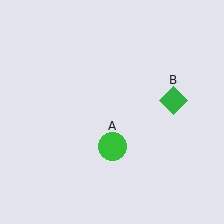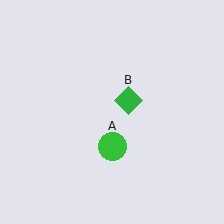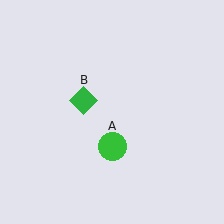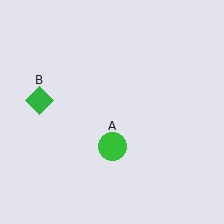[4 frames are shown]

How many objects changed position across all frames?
1 object changed position: green diamond (object B).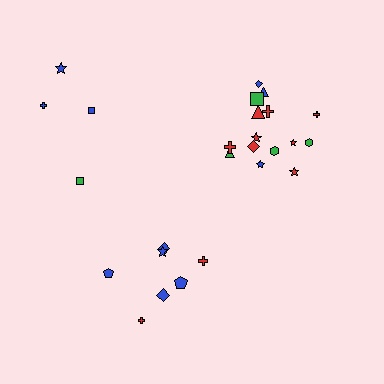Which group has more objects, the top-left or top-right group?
The top-right group.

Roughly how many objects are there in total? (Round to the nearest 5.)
Roughly 25 objects in total.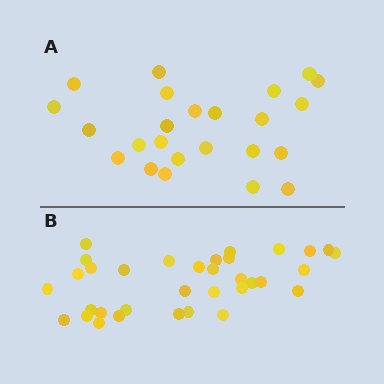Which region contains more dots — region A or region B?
Region B (the bottom region) has more dots.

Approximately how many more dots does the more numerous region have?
Region B has roughly 10 or so more dots than region A.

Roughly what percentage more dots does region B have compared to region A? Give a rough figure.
About 40% more.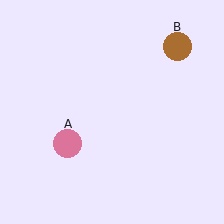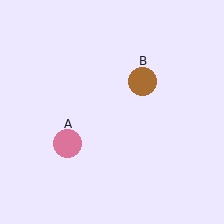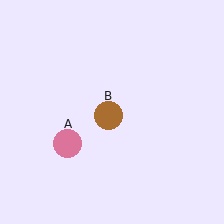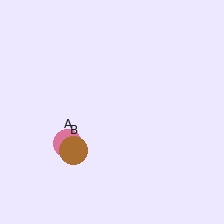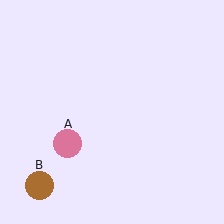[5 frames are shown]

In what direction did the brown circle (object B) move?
The brown circle (object B) moved down and to the left.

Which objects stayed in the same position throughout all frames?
Pink circle (object A) remained stationary.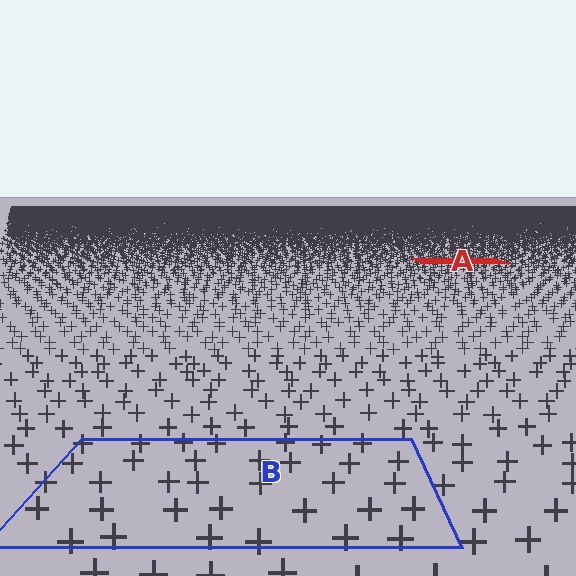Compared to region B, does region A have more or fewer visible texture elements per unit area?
Region A has more texture elements per unit area — they are packed more densely because it is farther away.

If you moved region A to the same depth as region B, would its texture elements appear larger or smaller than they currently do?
They would appear larger. At a closer depth, the same texture elements are projected at a bigger on-screen size.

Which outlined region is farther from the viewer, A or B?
Region A is farther from the viewer — the texture elements inside it appear smaller and more densely packed.